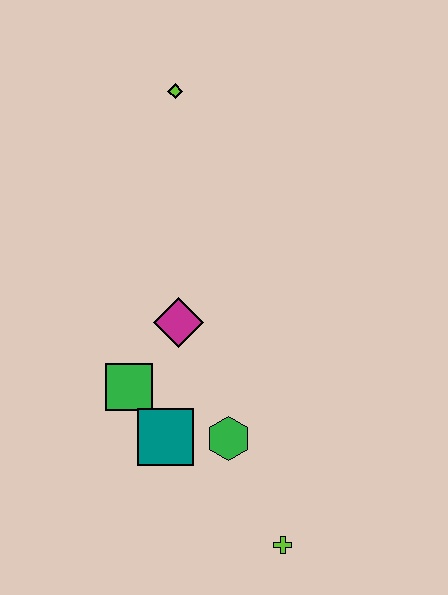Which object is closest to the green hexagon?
The teal square is closest to the green hexagon.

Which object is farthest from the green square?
The lime diamond is farthest from the green square.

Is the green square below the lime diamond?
Yes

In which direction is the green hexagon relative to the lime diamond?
The green hexagon is below the lime diamond.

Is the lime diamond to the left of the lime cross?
Yes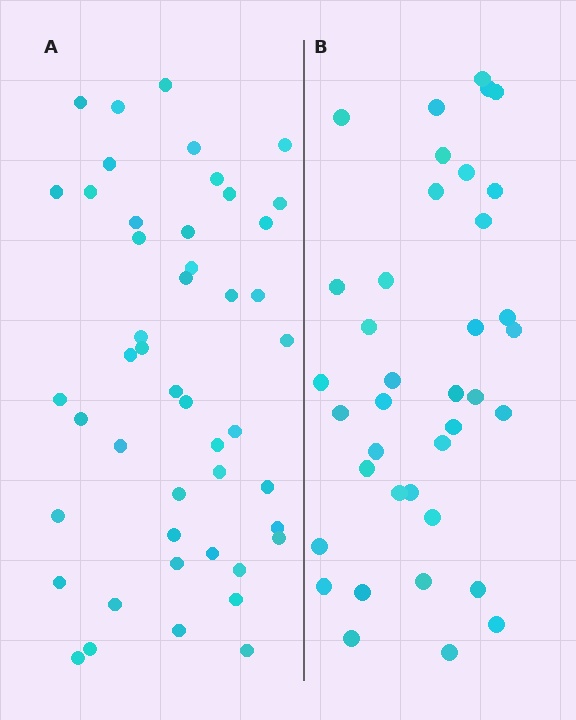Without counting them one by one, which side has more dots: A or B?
Region A (the left region) has more dots.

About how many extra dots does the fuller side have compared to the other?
Region A has roughly 8 or so more dots than region B.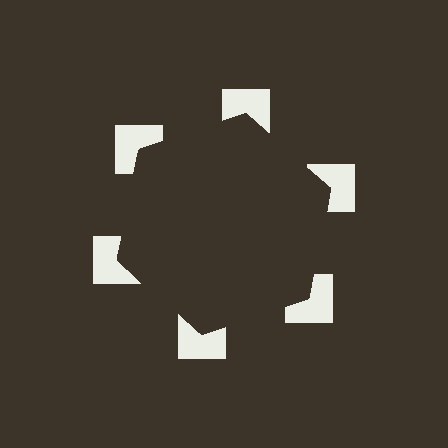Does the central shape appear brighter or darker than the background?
It typically appears slightly darker than the background, even though no actual brightness change is drawn.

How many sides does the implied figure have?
6 sides.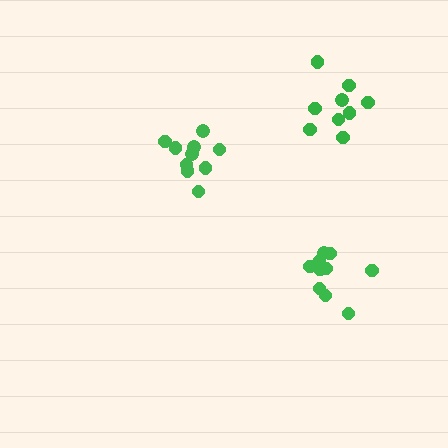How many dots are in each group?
Group 1: 9 dots, Group 2: 10 dots, Group 3: 11 dots (30 total).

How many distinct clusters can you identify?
There are 3 distinct clusters.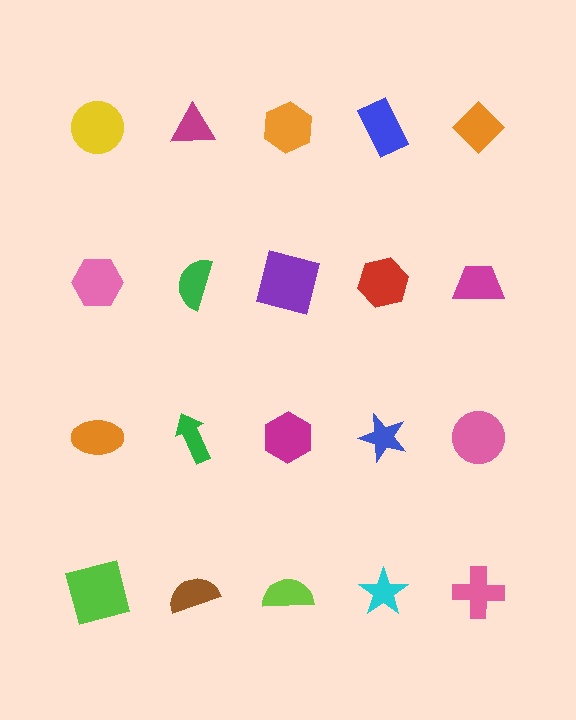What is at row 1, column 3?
An orange hexagon.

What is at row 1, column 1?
A yellow circle.